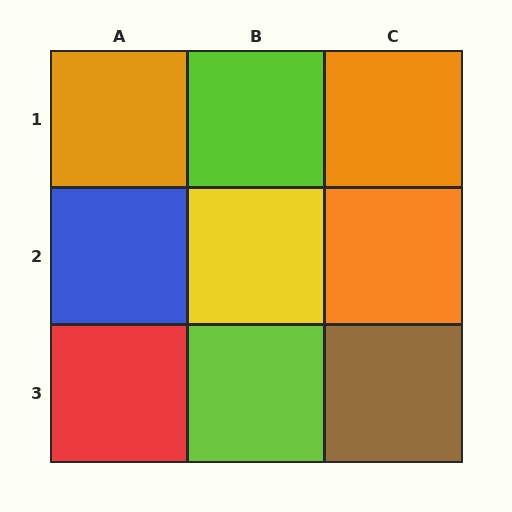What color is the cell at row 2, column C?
Orange.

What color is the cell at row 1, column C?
Orange.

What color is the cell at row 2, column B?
Yellow.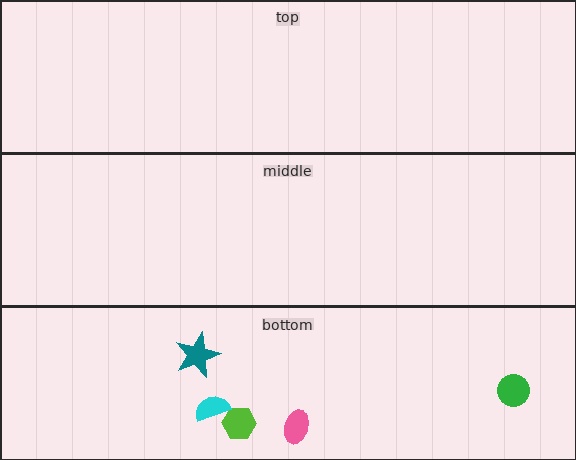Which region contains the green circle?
The bottom region.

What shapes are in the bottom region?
The green circle, the lime hexagon, the pink ellipse, the teal star, the cyan semicircle.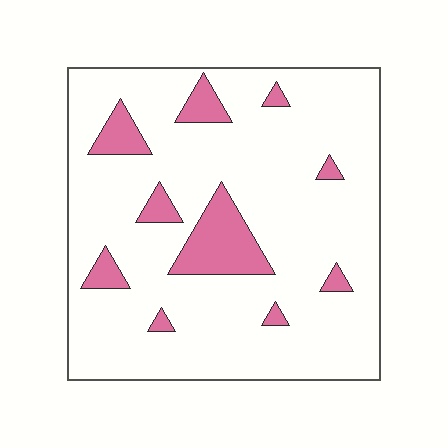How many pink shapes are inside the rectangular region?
10.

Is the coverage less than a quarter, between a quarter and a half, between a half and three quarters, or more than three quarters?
Less than a quarter.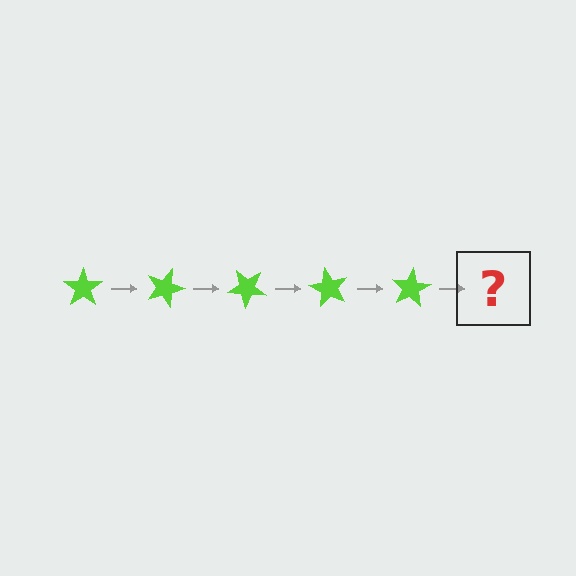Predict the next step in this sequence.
The next step is a lime star rotated 100 degrees.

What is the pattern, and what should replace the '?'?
The pattern is that the star rotates 20 degrees each step. The '?' should be a lime star rotated 100 degrees.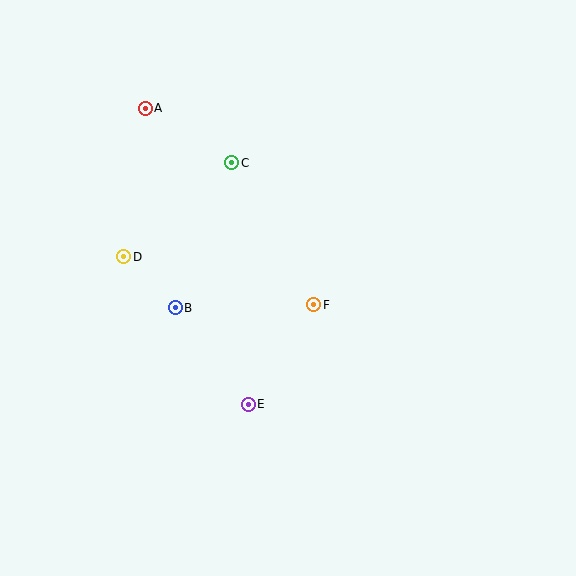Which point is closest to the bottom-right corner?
Point E is closest to the bottom-right corner.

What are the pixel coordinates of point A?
Point A is at (145, 108).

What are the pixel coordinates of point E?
Point E is at (248, 404).